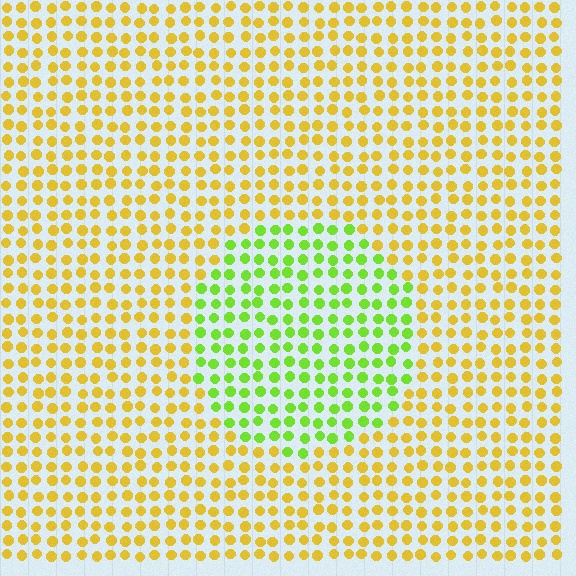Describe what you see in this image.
The image is filled with small yellow elements in a uniform arrangement. A circle-shaped region is visible where the elements are tinted to a slightly different hue, forming a subtle color boundary.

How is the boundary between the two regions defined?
The boundary is defined purely by a slight shift in hue (about 49 degrees). Spacing, size, and orientation are identical on both sides.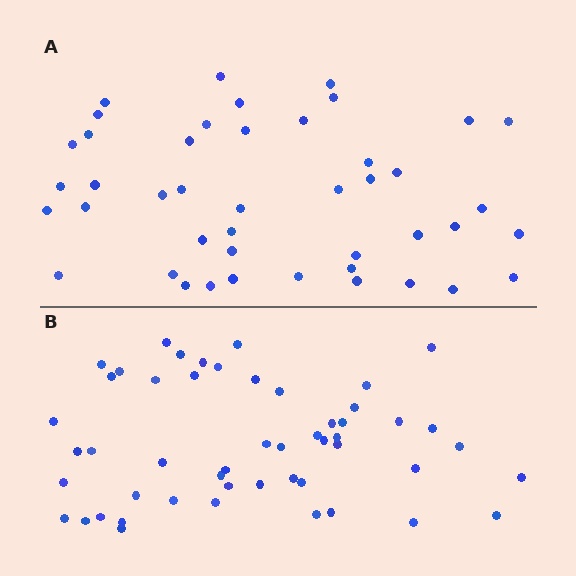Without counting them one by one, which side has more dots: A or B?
Region B (the bottom region) has more dots.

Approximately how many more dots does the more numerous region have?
Region B has roughly 8 or so more dots than region A.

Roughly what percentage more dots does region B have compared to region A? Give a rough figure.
About 15% more.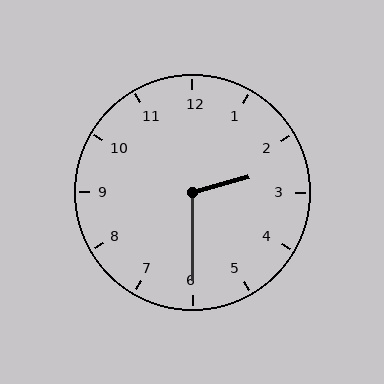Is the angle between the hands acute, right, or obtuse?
It is obtuse.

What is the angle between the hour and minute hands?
Approximately 105 degrees.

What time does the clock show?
2:30.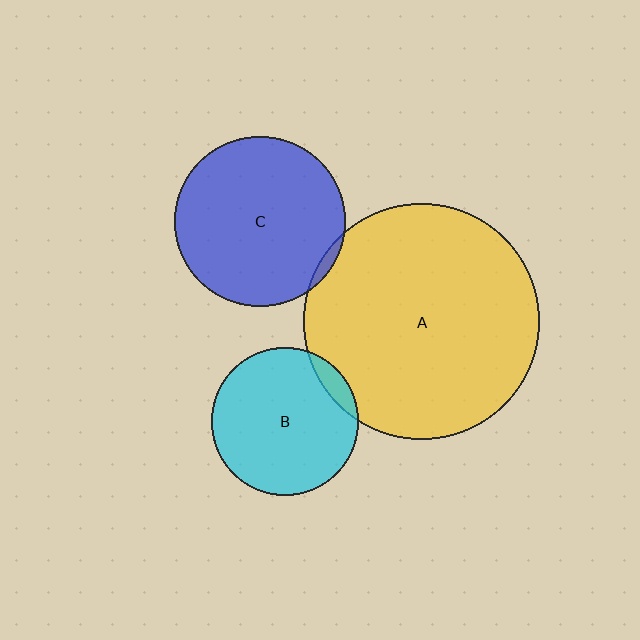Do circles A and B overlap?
Yes.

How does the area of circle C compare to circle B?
Approximately 1.3 times.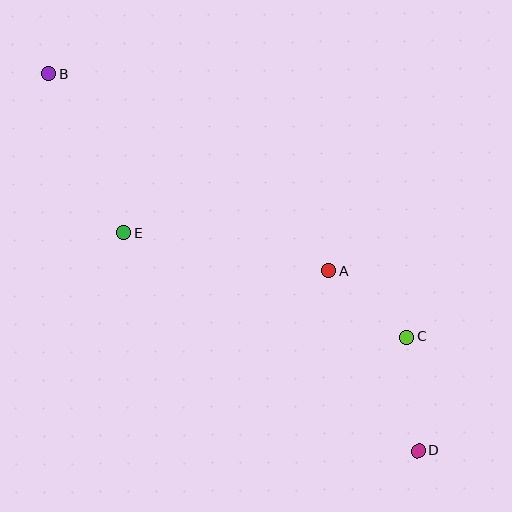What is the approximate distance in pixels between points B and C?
The distance between B and C is approximately 444 pixels.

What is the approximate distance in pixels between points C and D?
The distance between C and D is approximately 115 pixels.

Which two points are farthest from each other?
Points B and D are farthest from each other.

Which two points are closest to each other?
Points A and C are closest to each other.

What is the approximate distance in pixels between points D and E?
The distance between D and E is approximately 366 pixels.